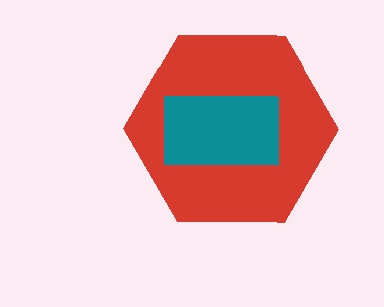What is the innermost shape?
The teal rectangle.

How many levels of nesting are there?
2.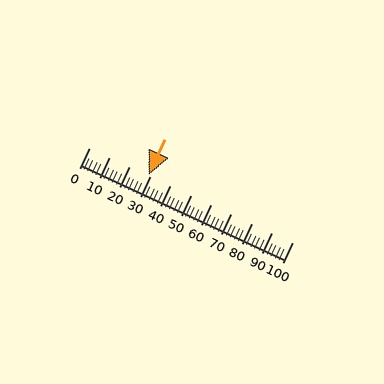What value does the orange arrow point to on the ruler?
The orange arrow points to approximately 29.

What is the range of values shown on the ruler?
The ruler shows values from 0 to 100.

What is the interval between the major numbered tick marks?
The major tick marks are spaced 10 units apart.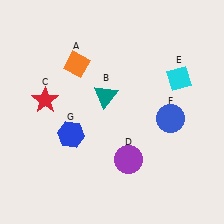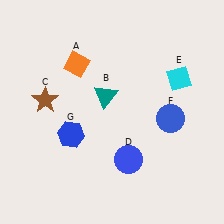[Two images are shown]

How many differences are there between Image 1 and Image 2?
There are 2 differences between the two images.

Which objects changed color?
C changed from red to brown. D changed from purple to blue.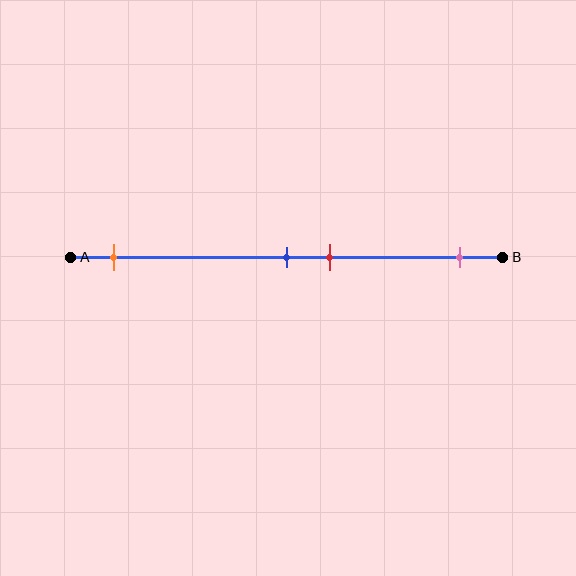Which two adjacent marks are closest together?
The blue and red marks are the closest adjacent pair.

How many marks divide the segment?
There are 4 marks dividing the segment.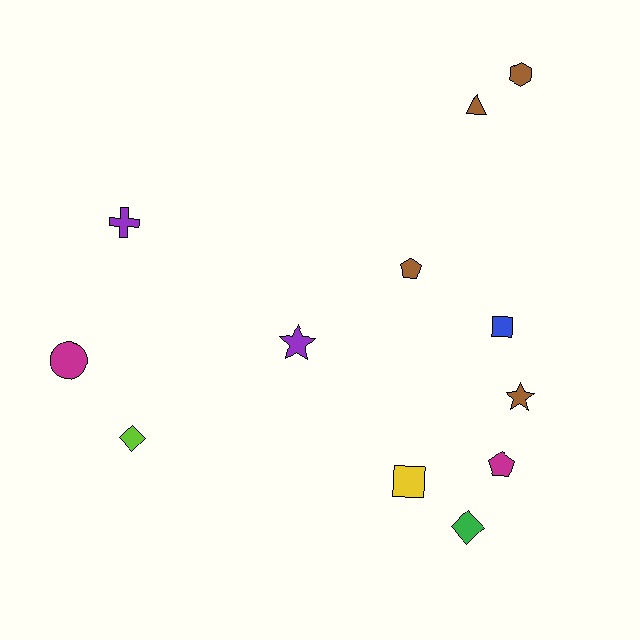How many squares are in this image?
There are 2 squares.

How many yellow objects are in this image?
There is 1 yellow object.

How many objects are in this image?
There are 12 objects.